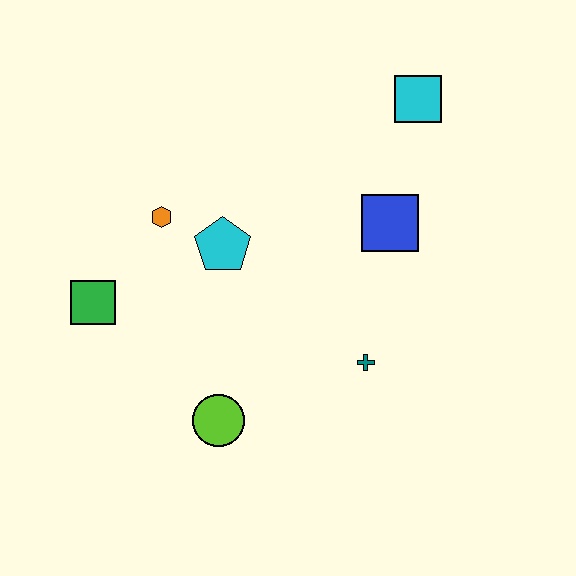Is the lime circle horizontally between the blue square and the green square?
Yes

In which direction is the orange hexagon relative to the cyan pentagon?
The orange hexagon is to the left of the cyan pentagon.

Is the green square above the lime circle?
Yes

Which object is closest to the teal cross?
The blue square is closest to the teal cross.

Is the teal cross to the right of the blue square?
No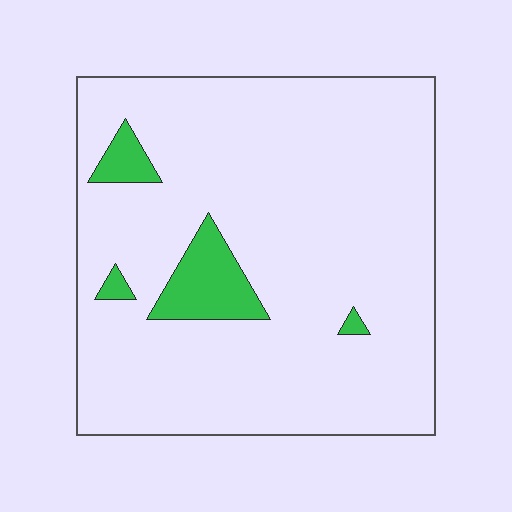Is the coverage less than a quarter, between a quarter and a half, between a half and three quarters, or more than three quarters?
Less than a quarter.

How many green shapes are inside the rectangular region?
4.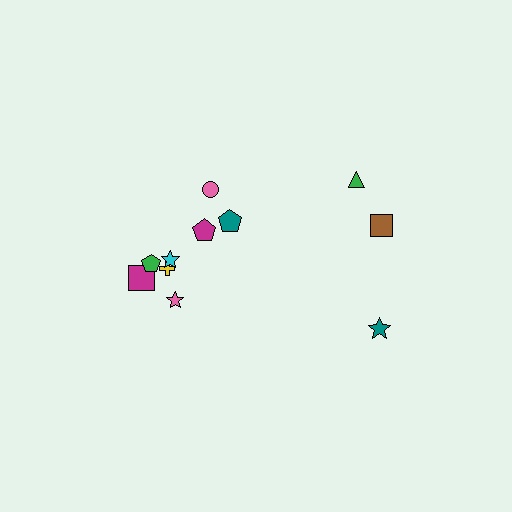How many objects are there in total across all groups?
There are 11 objects.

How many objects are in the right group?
There are 3 objects.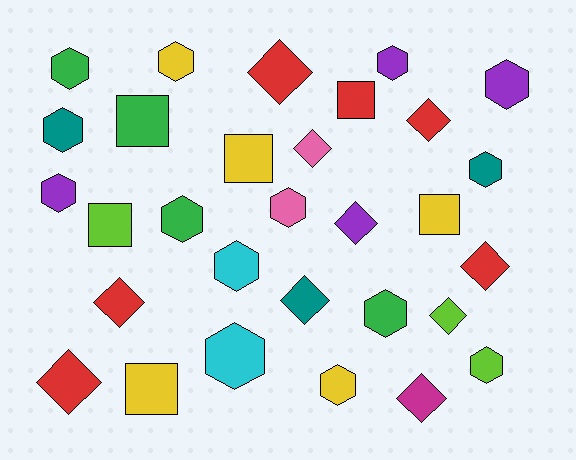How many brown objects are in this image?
There are no brown objects.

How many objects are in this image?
There are 30 objects.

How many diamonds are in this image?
There are 10 diamonds.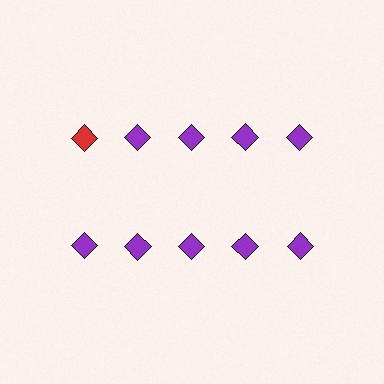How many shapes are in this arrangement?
There are 10 shapes arranged in a grid pattern.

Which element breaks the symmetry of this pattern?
The red diamond in the top row, leftmost column breaks the symmetry. All other shapes are purple diamonds.